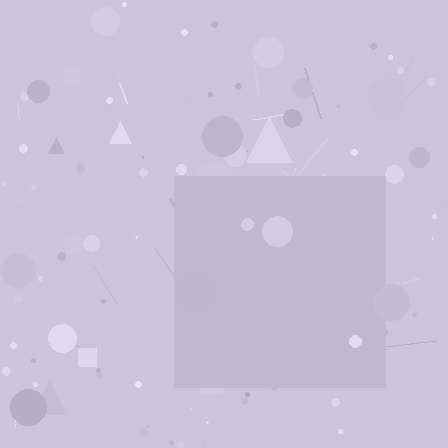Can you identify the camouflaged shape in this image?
The camouflaged shape is a square.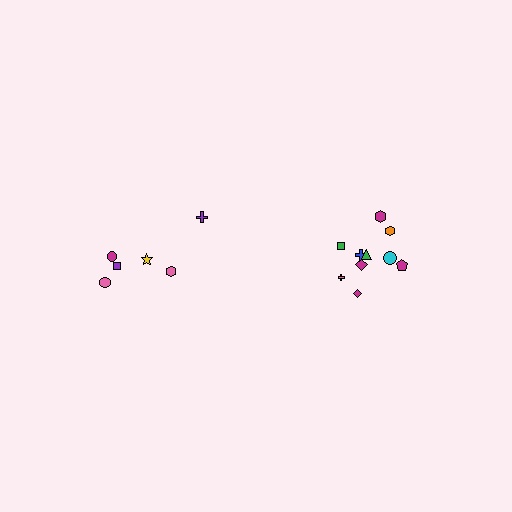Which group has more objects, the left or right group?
The right group.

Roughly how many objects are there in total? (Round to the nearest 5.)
Roughly 15 objects in total.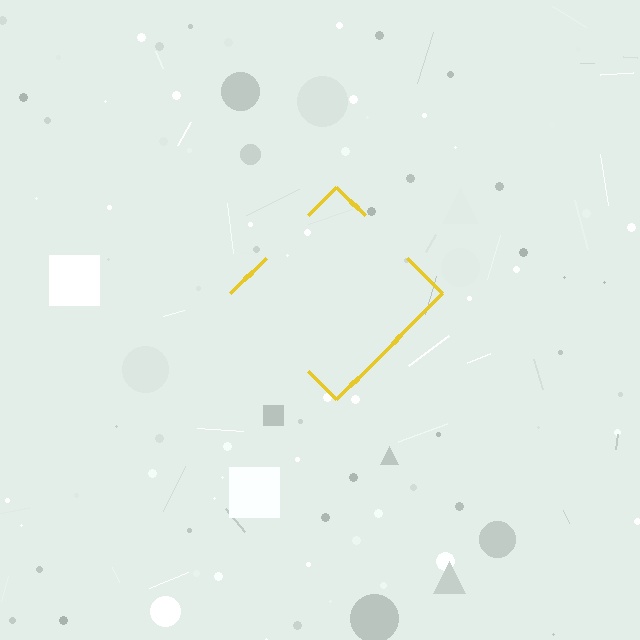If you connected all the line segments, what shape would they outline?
They would outline a diamond.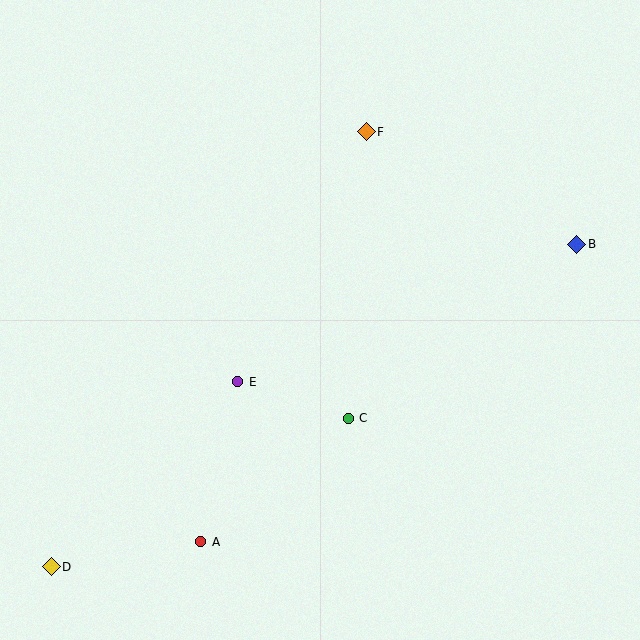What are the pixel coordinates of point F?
Point F is at (366, 132).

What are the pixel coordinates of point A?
Point A is at (201, 542).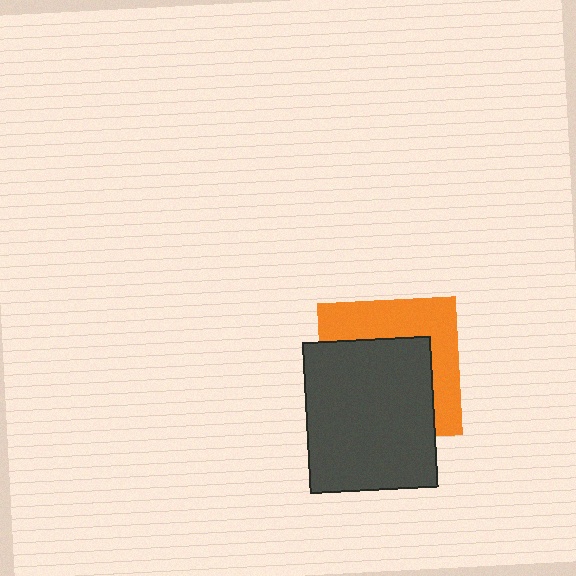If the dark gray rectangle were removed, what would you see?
You would see the complete orange square.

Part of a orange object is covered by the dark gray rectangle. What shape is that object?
It is a square.